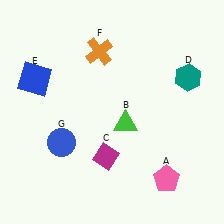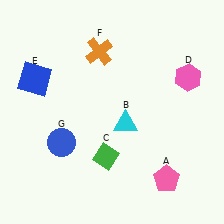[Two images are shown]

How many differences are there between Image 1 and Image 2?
There are 3 differences between the two images.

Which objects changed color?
B changed from green to cyan. C changed from magenta to green. D changed from teal to pink.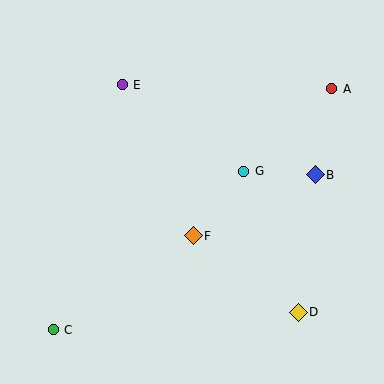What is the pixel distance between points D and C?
The distance between D and C is 246 pixels.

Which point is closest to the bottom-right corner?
Point D is closest to the bottom-right corner.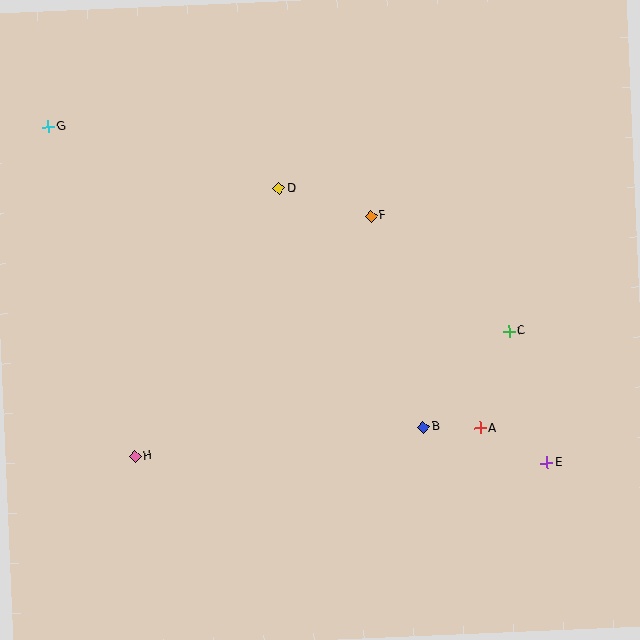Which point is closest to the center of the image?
Point F at (371, 216) is closest to the center.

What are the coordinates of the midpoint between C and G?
The midpoint between C and G is at (279, 229).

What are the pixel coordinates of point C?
Point C is at (509, 331).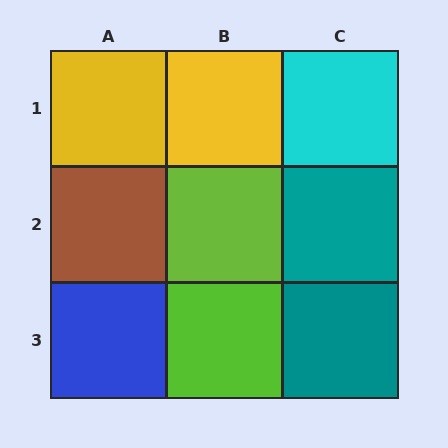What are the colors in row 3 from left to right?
Blue, lime, teal.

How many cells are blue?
1 cell is blue.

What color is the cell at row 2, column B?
Lime.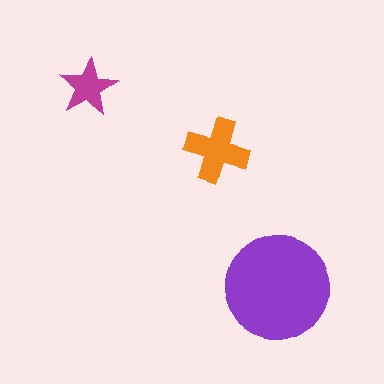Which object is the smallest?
The magenta star.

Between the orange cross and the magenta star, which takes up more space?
The orange cross.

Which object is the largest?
The purple circle.